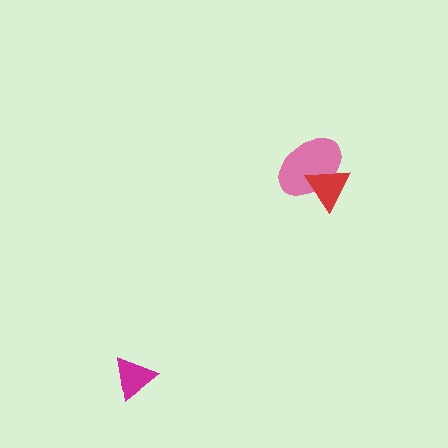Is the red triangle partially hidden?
No, no other shape covers it.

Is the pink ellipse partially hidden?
Yes, it is partially covered by another shape.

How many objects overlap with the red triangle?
1 object overlaps with the red triangle.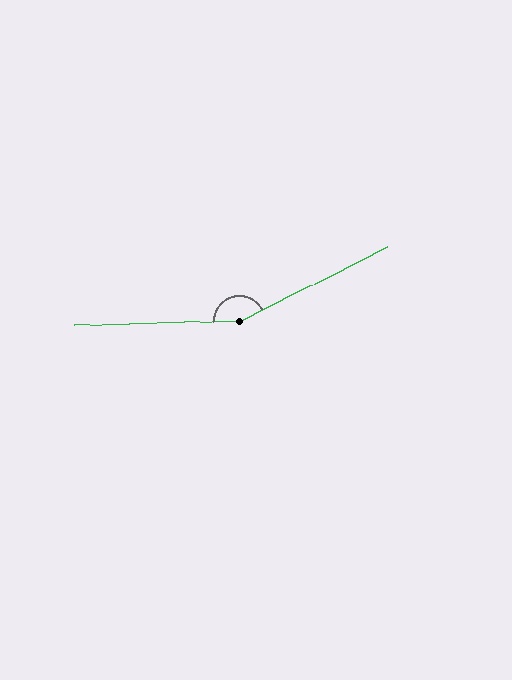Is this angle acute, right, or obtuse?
It is obtuse.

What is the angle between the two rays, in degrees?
Approximately 155 degrees.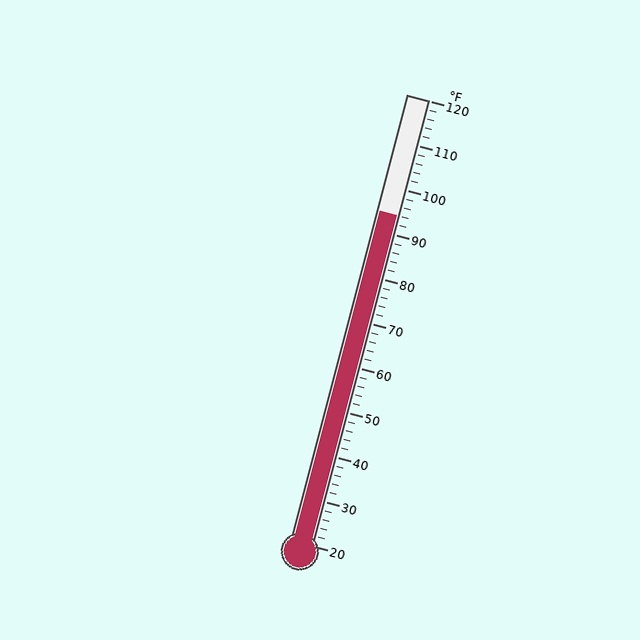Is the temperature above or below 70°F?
The temperature is above 70°F.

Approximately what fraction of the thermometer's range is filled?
The thermometer is filled to approximately 75% of its range.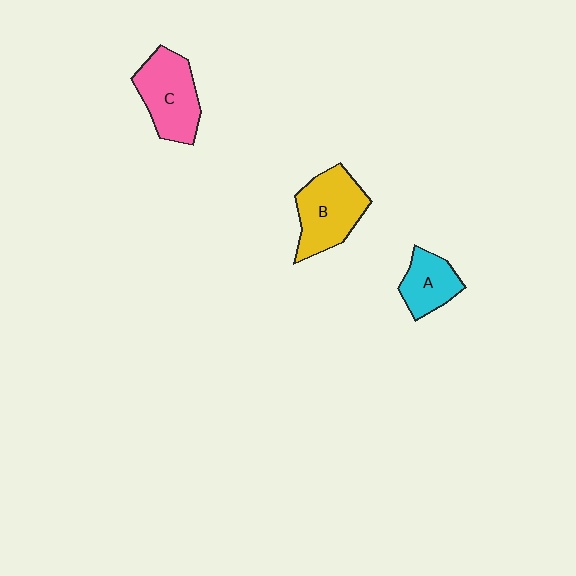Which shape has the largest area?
Shape B (yellow).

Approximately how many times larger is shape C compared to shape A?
Approximately 1.6 times.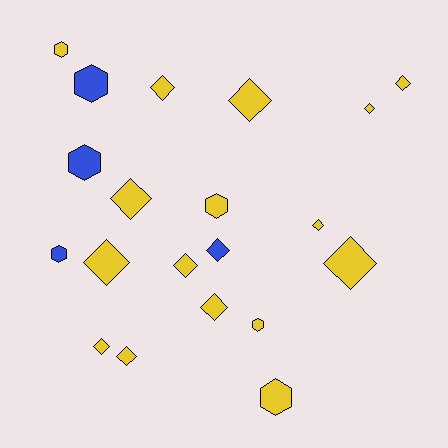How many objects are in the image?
There are 20 objects.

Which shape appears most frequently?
Diamond, with 13 objects.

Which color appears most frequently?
Yellow, with 16 objects.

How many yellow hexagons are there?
There are 4 yellow hexagons.